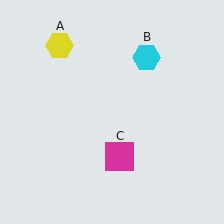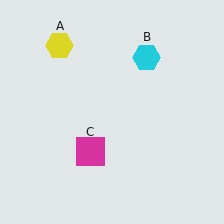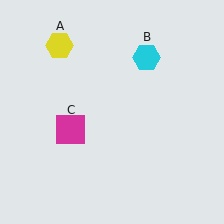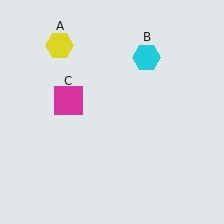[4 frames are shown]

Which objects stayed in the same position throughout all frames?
Yellow hexagon (object A) and cyan hexagon (object B) remained stationary.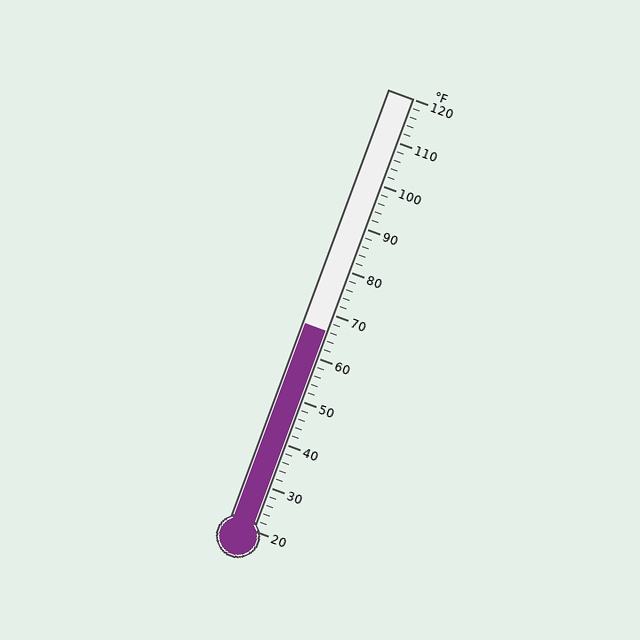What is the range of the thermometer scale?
The thermometer scale ranges from 20°F to 120°F.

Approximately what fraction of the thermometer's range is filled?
The thermometer is filled to approximately 45% of its range.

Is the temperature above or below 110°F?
The temperature is below 110°F.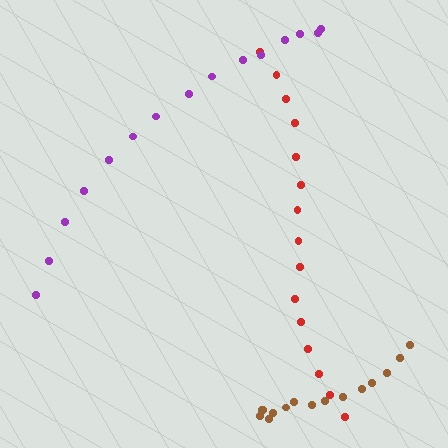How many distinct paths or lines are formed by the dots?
There are 3 distinct paths.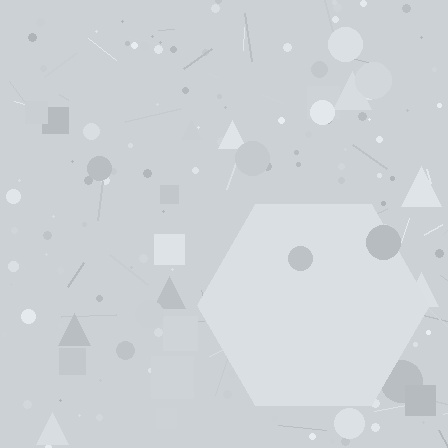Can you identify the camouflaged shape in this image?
The camouflaged shape is a hexagon.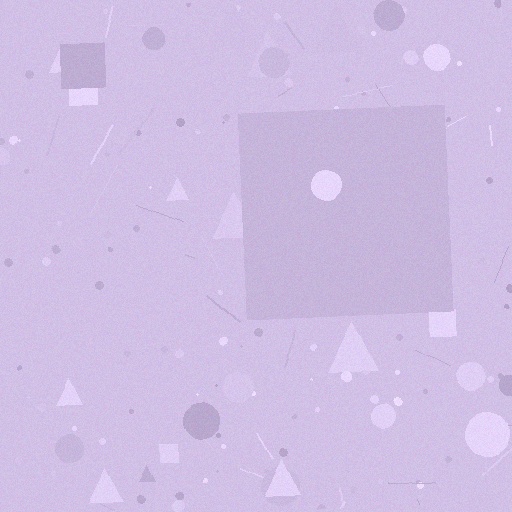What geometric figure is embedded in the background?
A square is embedded in the background.